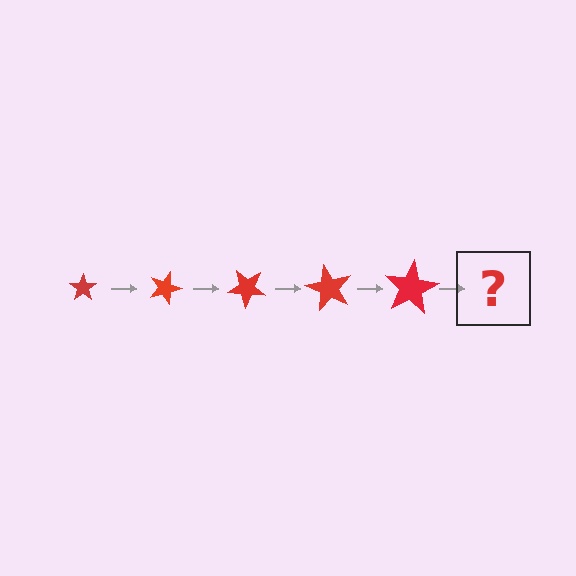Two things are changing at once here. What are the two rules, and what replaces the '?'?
The two rules are that the star grows larger each step and it rotates 20 degrees each step. The '?' should be a star, larger than the previous one and rotated 100 degrees from the start.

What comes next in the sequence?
The next element should be a star, larger than the previous one and rotated 100 degrees from the start.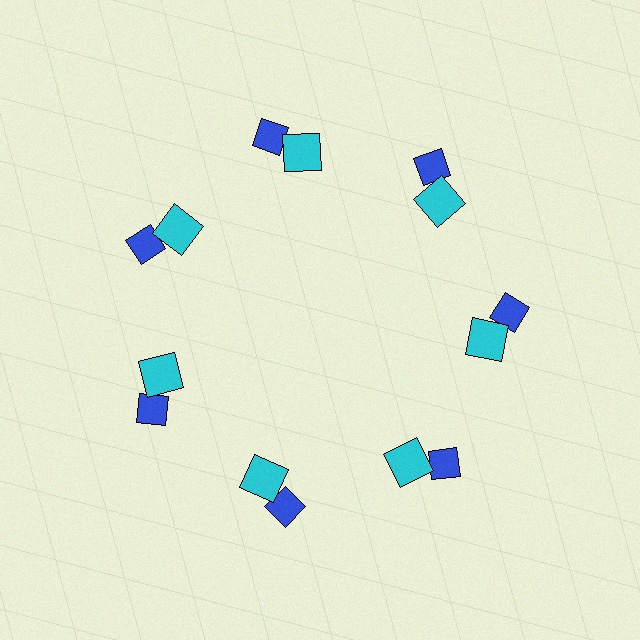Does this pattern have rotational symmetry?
Yes, this pattern has 7-fold rotational symmetry. It looks the same after rotating 51 degrees around the center.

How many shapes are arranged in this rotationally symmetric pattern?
There are 14 shapes, arranged in 7 groups of 2.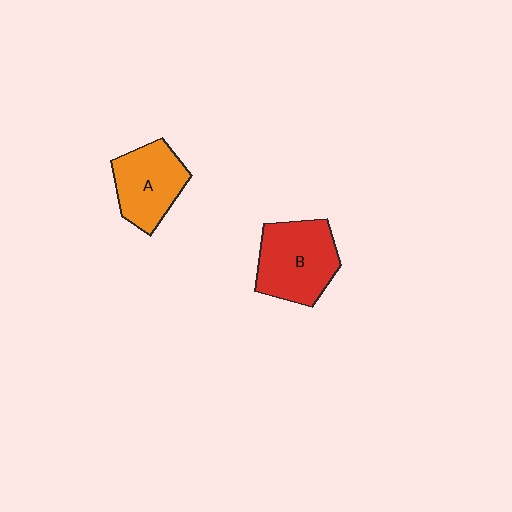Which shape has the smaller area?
Shape A (orange).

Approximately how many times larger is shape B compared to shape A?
Approximately 1.2 times.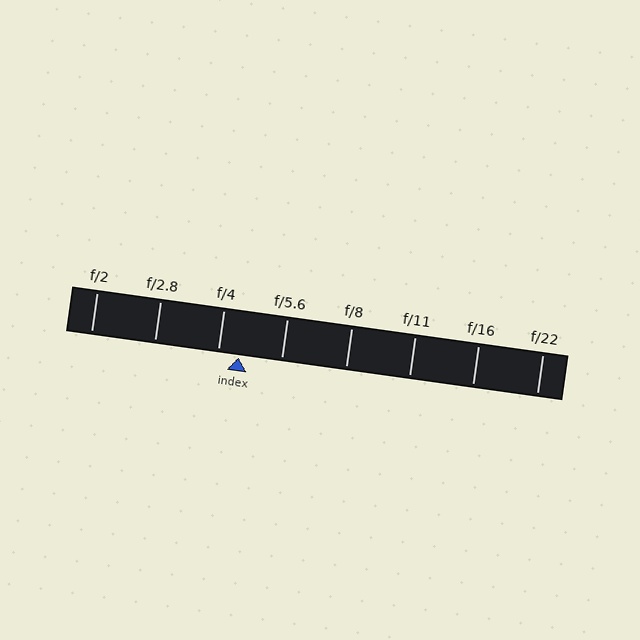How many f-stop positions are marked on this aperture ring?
There are 8 f-stop positions marked.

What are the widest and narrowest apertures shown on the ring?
The widest aperture shown is f/2 and the narrowest is f/22.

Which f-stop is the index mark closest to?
The index mark is closest to f/4.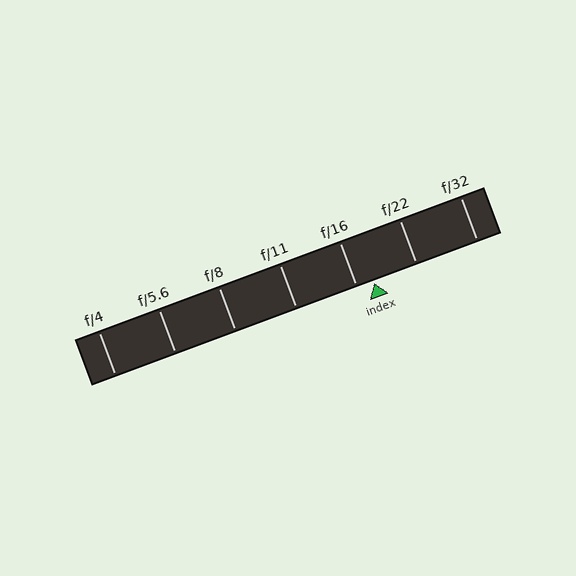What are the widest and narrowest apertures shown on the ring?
The widest aperture shown is f/4 and the narrowest is f/32.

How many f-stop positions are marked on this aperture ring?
There are 7 f-stop positions marked.